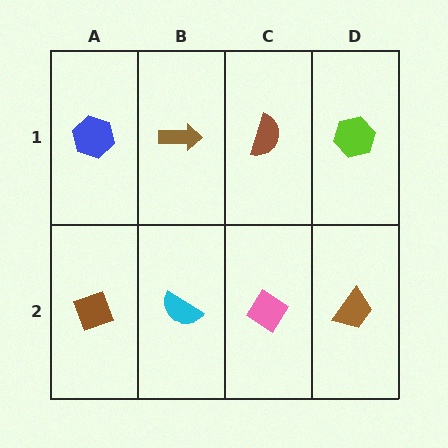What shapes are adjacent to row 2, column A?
A blue hexagon (row 1, column A), a cyan semicircle (row 2, column B).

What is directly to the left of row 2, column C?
A cyan semicircle.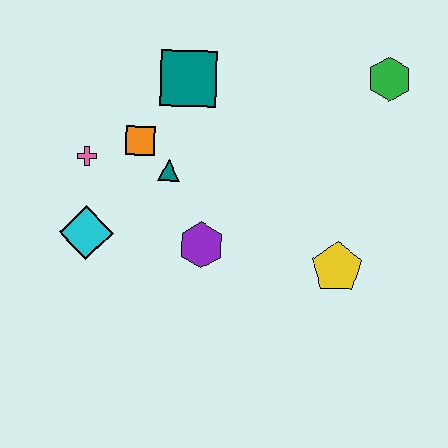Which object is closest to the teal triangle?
The orange square is closest to the teal triangle.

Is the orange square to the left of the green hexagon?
Yes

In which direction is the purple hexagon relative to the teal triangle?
The purple hexagon is below the teal triangle.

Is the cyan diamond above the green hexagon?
No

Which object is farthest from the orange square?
The green hexagon is farthest from the orange square.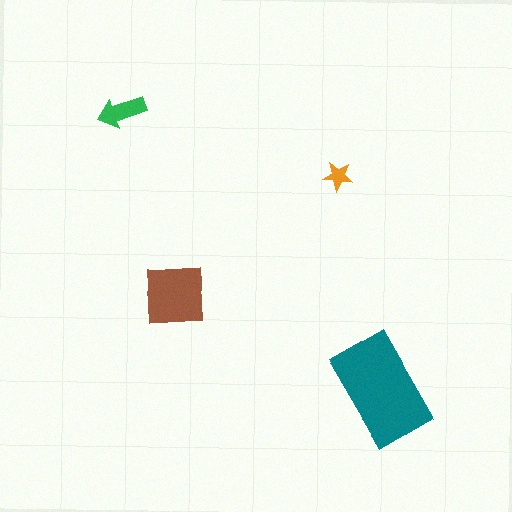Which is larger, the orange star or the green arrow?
The green arrow.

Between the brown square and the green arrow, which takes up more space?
The brown square.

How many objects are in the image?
There are 4 objects in the image.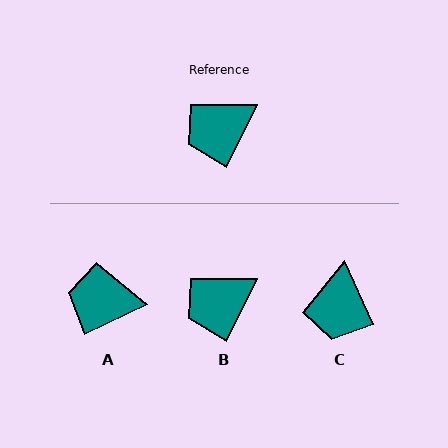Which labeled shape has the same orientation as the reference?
B.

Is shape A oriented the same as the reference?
No, it is off by about 39 degrees.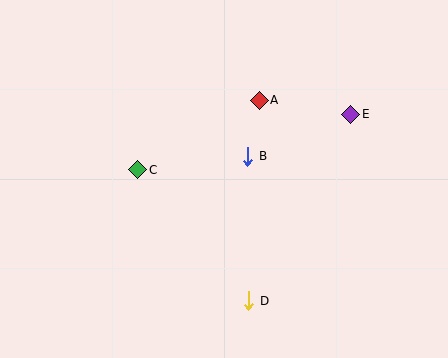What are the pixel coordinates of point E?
Point E is at (351, 114).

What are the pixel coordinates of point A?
Point A is at (259, 100).